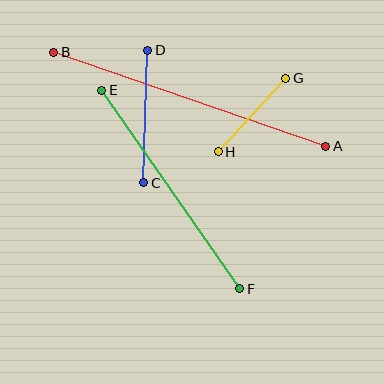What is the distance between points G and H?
The distance is approximately 99 pixels.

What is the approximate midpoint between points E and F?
The midpoint is at approximately (171, 190) pixels.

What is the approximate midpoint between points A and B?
The midpoint is at approximately (190, 99) pixels.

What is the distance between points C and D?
The distance is approximately 133 pixels.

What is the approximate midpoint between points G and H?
The midpoint is at approximately (252, 115) pixels.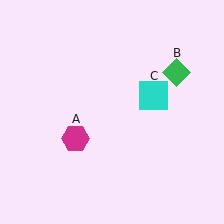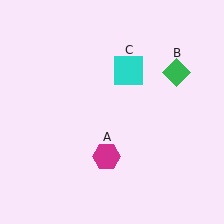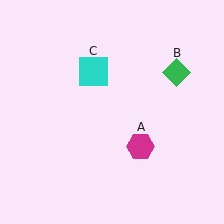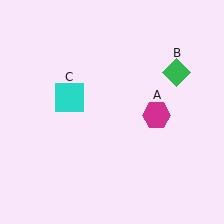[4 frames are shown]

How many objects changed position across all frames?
2 objects changed position: magenta hexagon (object A), cyan square (object C).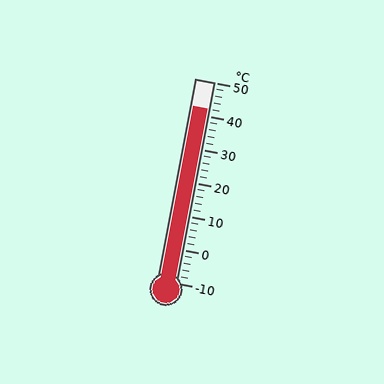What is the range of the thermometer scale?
The thermometer scale ranges from -10°C to 50°C.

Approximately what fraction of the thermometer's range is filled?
The thermometer is filled to approximately 85% of its range.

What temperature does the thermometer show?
The thermometer shows approximately 42°C.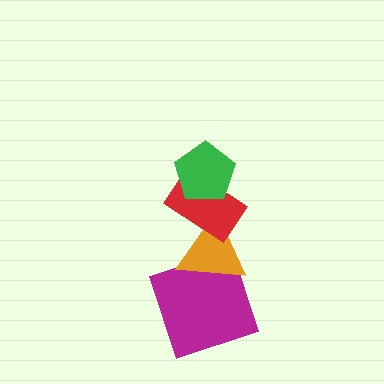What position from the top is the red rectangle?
The red rectangle is 2nd from the top.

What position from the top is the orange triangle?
The orange triangle is 3rd from the top.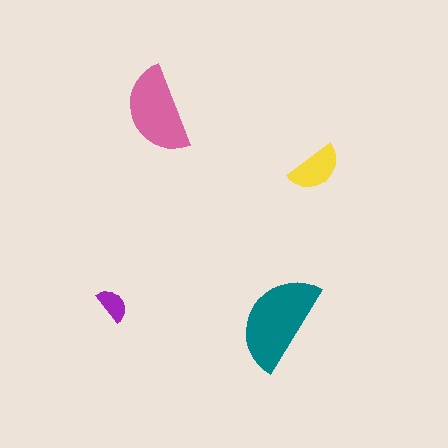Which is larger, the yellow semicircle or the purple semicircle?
The yellow one.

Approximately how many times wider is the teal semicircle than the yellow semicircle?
About 2 times wider.